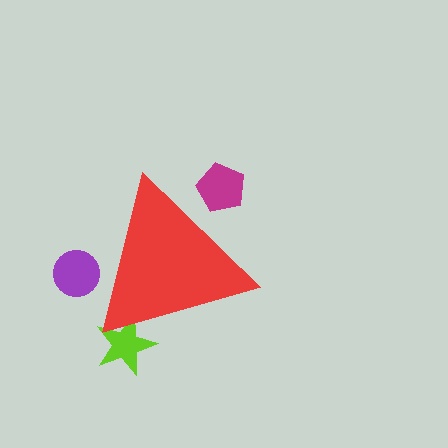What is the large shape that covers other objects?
A red triangle.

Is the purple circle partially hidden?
Yes, the purple circle is partially hidden behind the red triangle.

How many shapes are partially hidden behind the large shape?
3 shapes are partially hidden.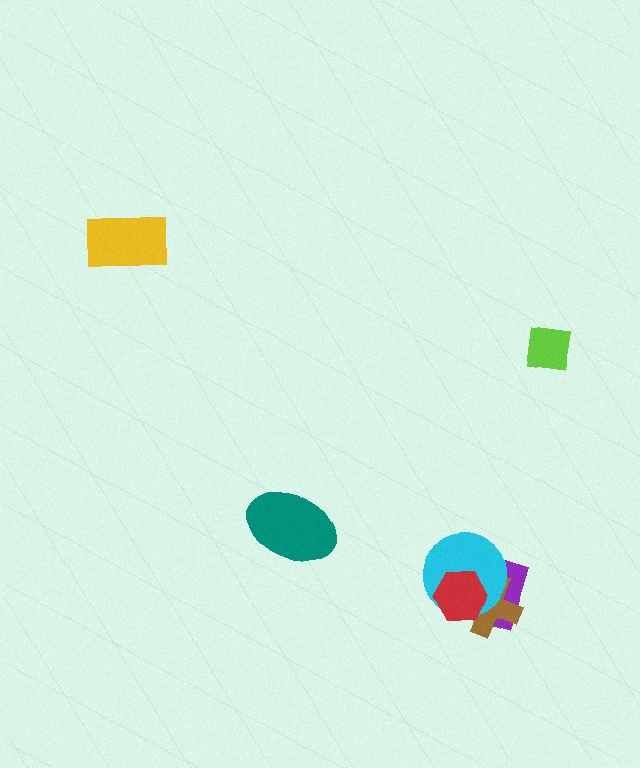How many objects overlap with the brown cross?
3 objects overlap with the brown cross.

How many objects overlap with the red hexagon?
3 objects overlap with the red hexagon.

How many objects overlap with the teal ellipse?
0 objects overlap with the teal ellipse.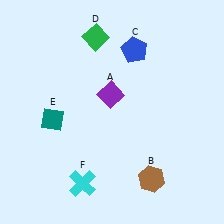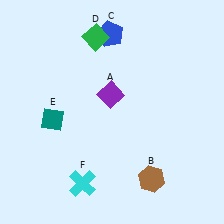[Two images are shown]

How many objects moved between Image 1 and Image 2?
1 object moved between the two images.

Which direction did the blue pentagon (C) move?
The blue pentagon (C) moved left.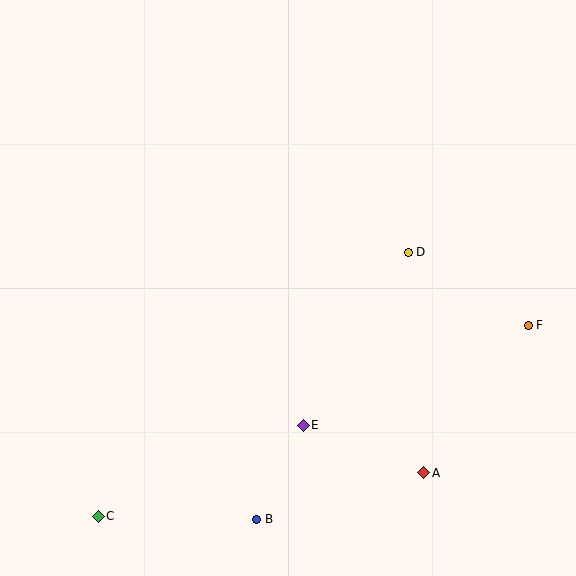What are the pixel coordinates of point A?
Point A is at (424, 473).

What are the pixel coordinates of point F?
Point F is at (528, 325).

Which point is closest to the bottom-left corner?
Point C is closest to the bottom-left corner.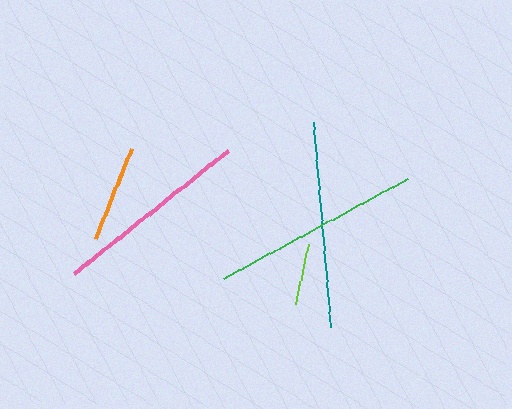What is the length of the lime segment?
The lime segment is approximately 62 pixels long.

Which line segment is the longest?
The green line is the longest at approximately 209 pixels.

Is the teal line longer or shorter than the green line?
The green line is longer than the teal line.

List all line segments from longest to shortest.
From longest to shortest: green, teal, pink, orange, lime.